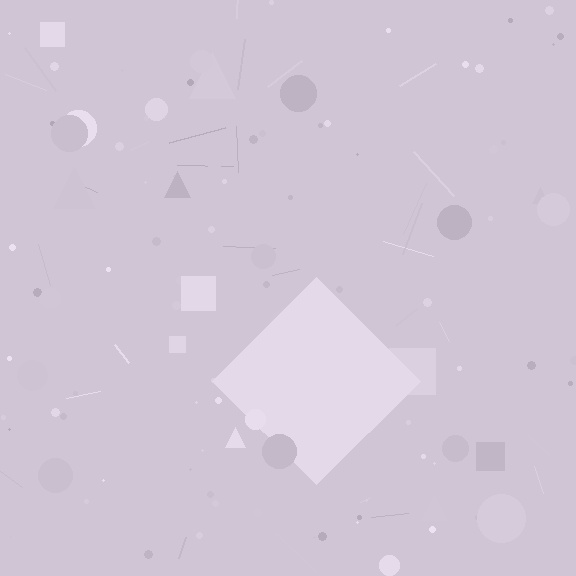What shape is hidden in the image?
A diamond is hidden in the image.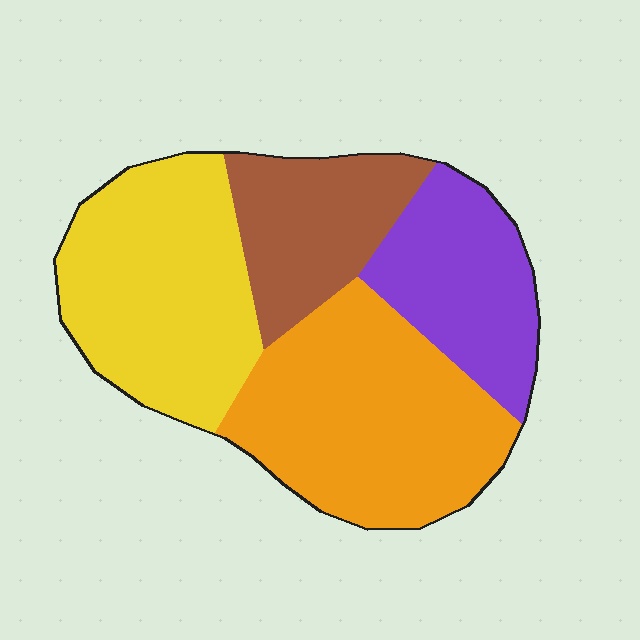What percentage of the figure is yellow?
Yellow covers 30% of the figure.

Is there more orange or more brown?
Orange.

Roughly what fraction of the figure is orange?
Orange covers around 35% of the figure.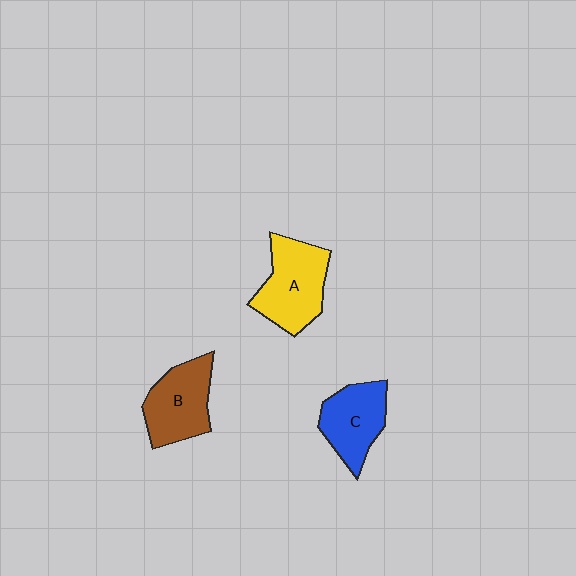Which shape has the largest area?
Shape A (yellow).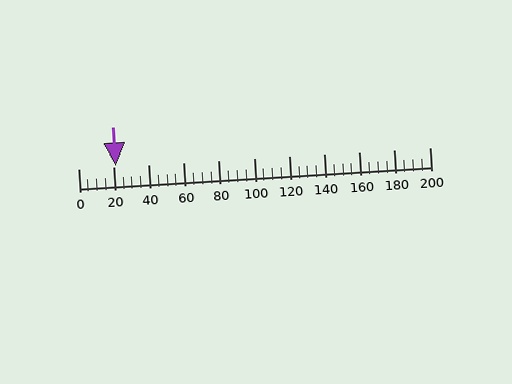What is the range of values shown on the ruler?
The ruler shows values from 0 to 200.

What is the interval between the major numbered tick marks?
The major tick marks are spaced 20 units apart.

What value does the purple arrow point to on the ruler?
The purple arrow points to approximately 21.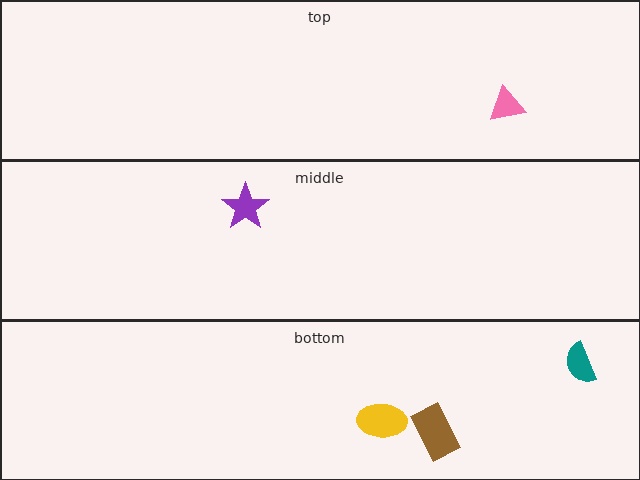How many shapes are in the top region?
1.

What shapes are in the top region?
The pink triangle.